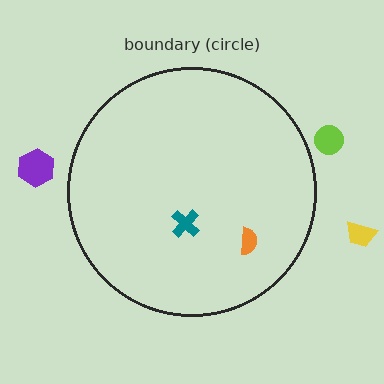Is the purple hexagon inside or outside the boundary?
Outside.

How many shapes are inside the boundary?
2 inside, 3 outside.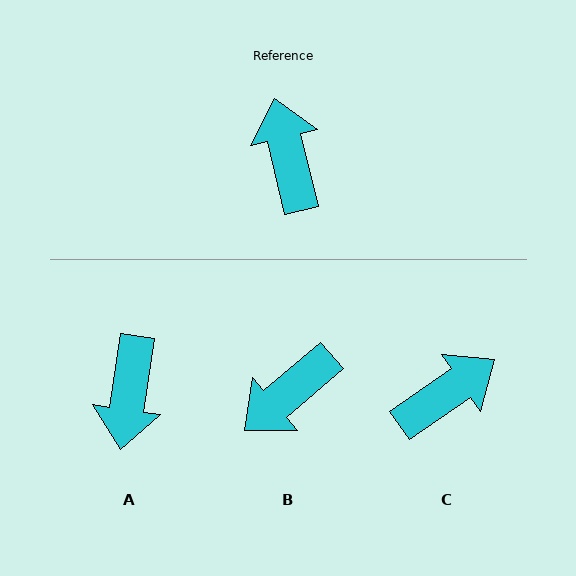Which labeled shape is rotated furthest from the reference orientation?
A, about 158 degrees away.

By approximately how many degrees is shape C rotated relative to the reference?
Approximately 69 degrees clockwise.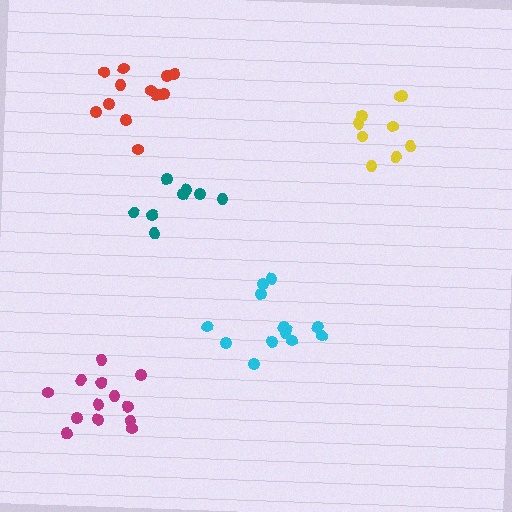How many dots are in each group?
Group 1: 8 dots, Group 2: 13 dots, Group 3: 12 dots, Group 4: 13 dots, Group 5: 9 dots (55 total).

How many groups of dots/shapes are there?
There are 5 groups.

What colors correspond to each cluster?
The clusters are colored: teal, cyan, red, magenta, yellow.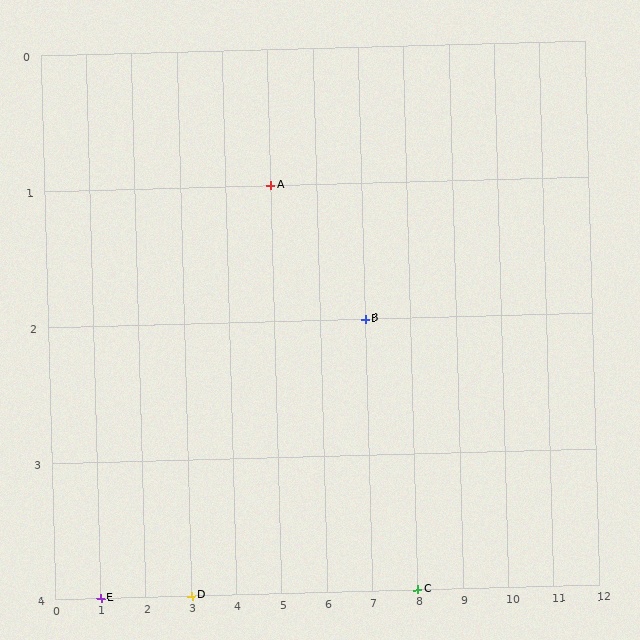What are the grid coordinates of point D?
Point D is at grid coordinates (3, 4).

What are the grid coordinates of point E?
Point E is at grid coordinates (1, 4).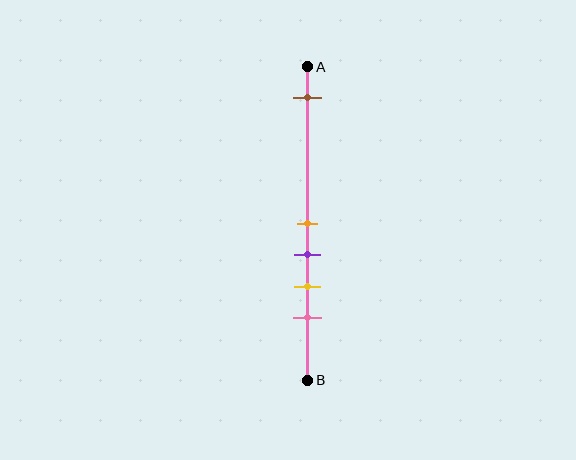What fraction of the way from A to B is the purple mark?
The purple mark is approximately 60% (0.6) of the way from A to B.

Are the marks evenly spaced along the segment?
No, the marks are not evenly spaced.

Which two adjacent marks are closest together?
The orange and purple marks are the closest adjacent pair.